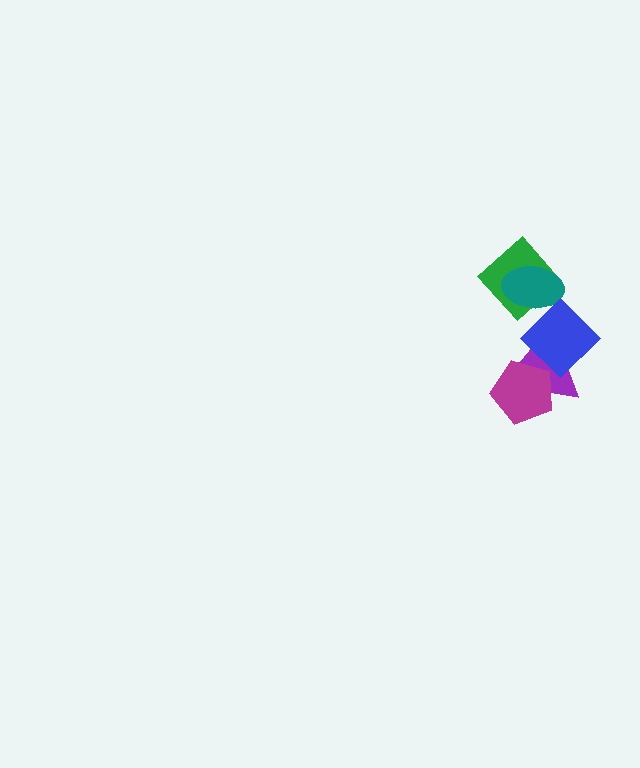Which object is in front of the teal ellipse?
The blue diamond is in front of the teal ellipse.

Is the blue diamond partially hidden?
No, no other shape covers it.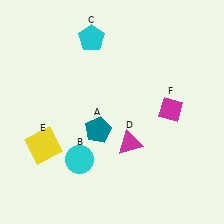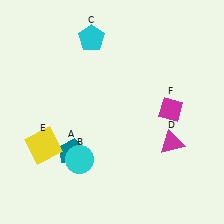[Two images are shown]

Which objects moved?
The objects that moved are: the teal pentagon (A), the magenta triangle (D).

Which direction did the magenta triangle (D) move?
The magenta triangle (D) moved right.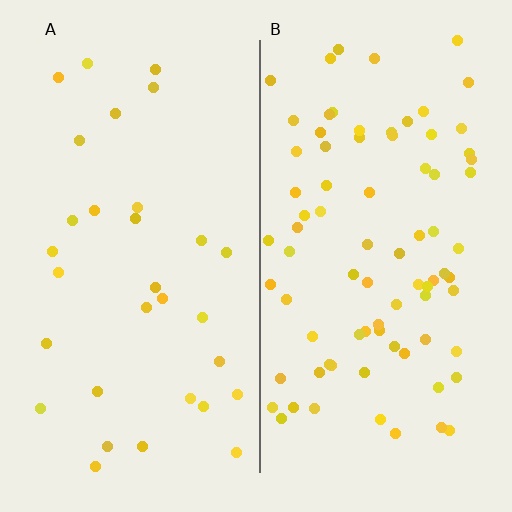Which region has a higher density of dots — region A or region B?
B (the right).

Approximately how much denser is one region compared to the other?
Approximately 2.6× — region B over region A.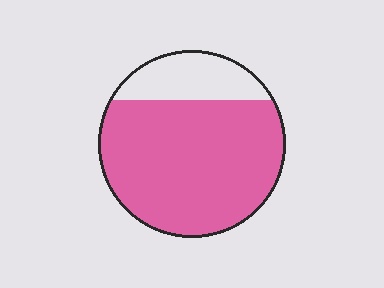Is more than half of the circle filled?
Yes.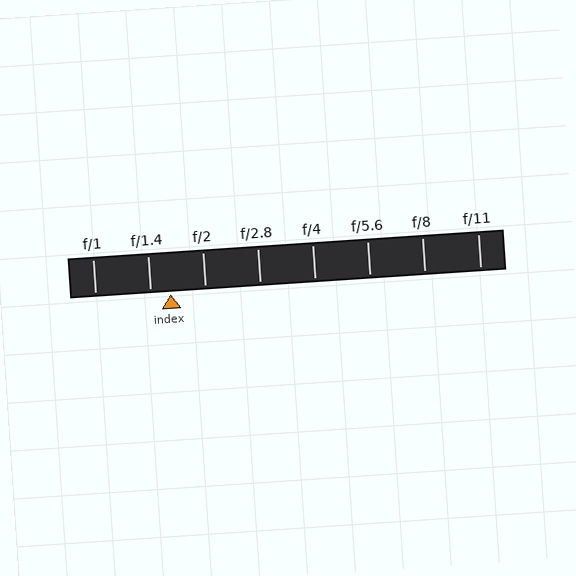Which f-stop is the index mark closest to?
The index mark is closest to f/1.4.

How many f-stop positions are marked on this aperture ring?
There are 8 f-stop positions marked.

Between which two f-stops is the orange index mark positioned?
The index mark is between f/1.4 and f/2.